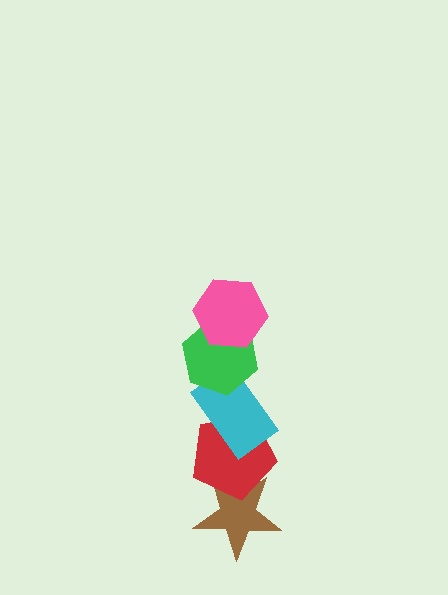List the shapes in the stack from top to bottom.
From top to bottom: the pink hexagon, the green hexagon, the cyan rectangle, the red pentagon, the brown star.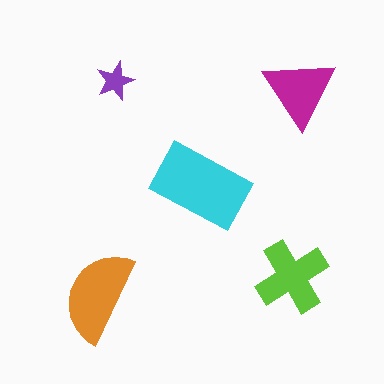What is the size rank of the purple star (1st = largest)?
5th.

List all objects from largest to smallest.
The cyan rectangle, the orange semicircle, the lime cross, the magenta triangle, the purple star.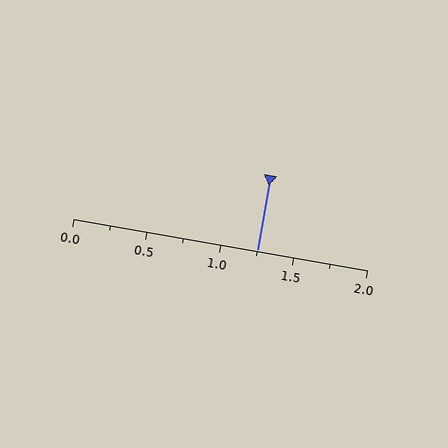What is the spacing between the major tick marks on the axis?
The major ticks are spaced 0.5 apart.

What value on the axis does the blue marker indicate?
The marker indicates approximately 1.25.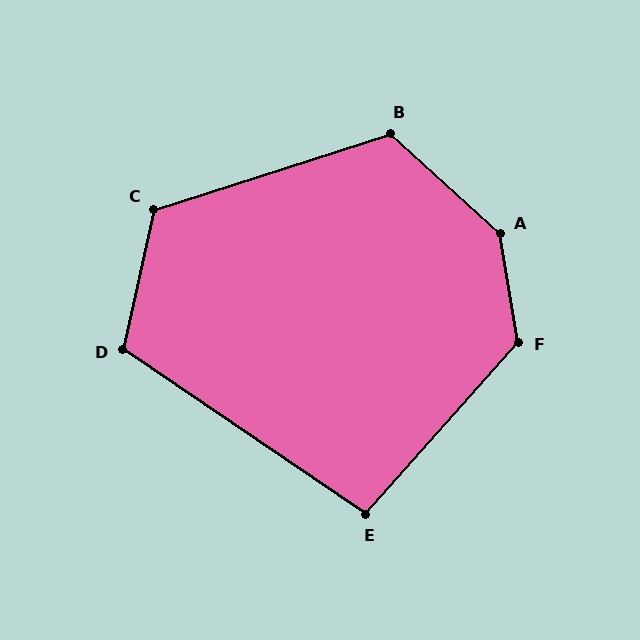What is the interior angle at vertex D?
Approximately 112 degrees (obtuse).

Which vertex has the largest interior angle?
A, at approximately 142 degrees.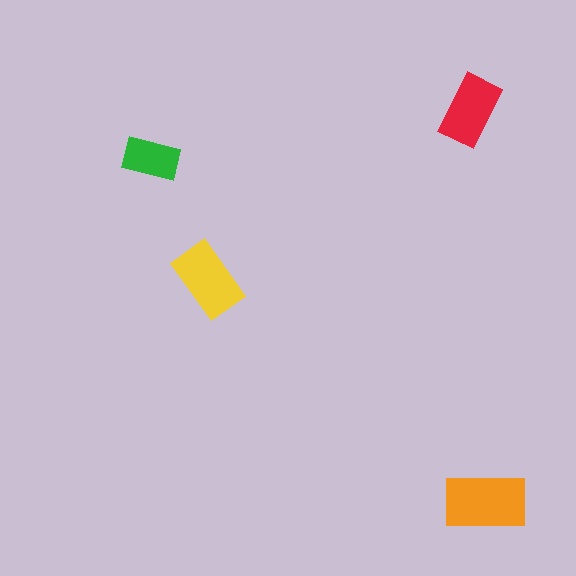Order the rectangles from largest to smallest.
the orange one, the yellow one, the red one, the green one.